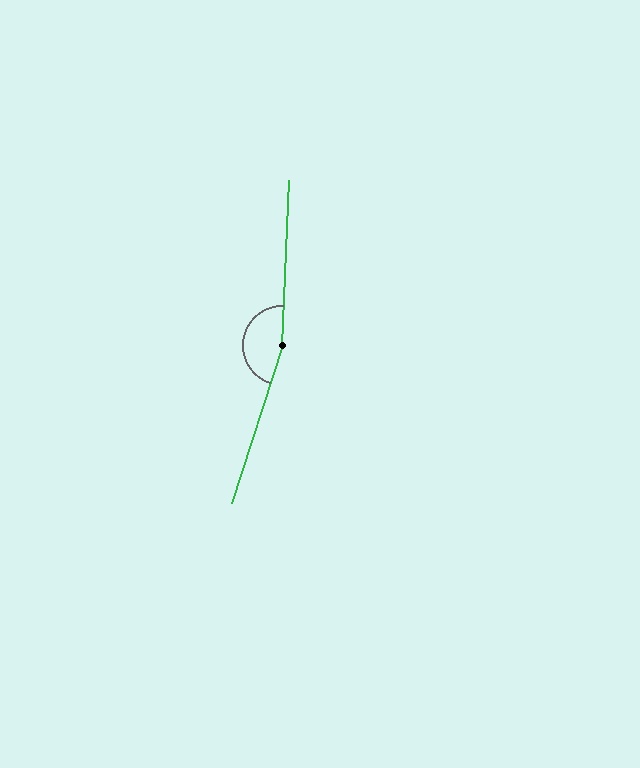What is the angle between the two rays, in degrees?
Approximately 165 degrees.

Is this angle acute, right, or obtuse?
It is obtuse.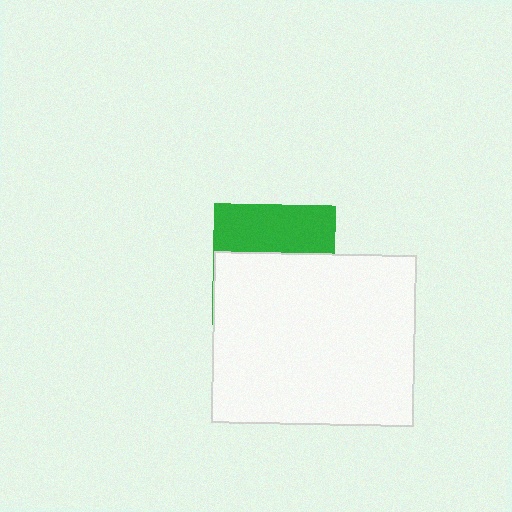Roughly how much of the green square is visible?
A small part of it is visible (roughly 39%).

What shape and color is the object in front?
The object in front is a white rectangle.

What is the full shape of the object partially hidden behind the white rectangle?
The partially hidden object is a green square.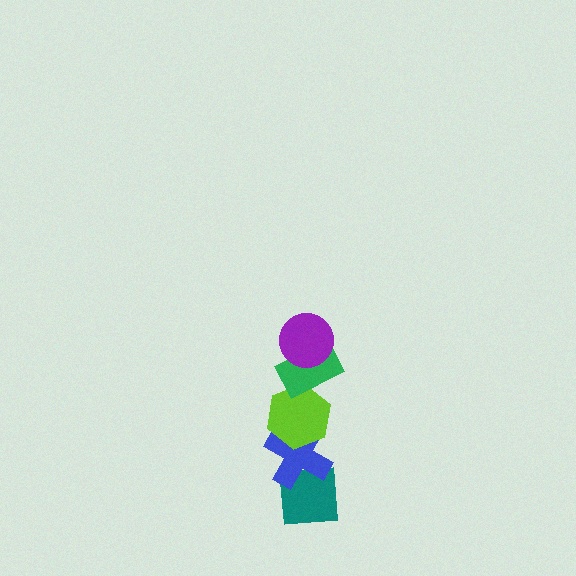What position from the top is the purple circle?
The purple circle is 1st from the top.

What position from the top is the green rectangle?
The green rectangle is 2nd from the top.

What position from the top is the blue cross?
The blue cross is 4th from the top.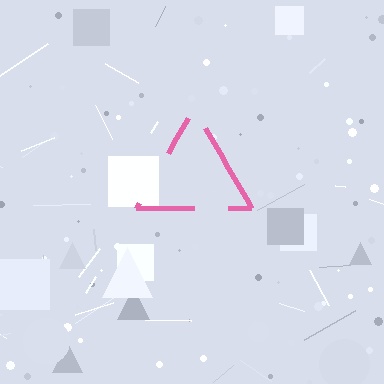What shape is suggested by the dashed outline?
The dashed outline suggests a triangle.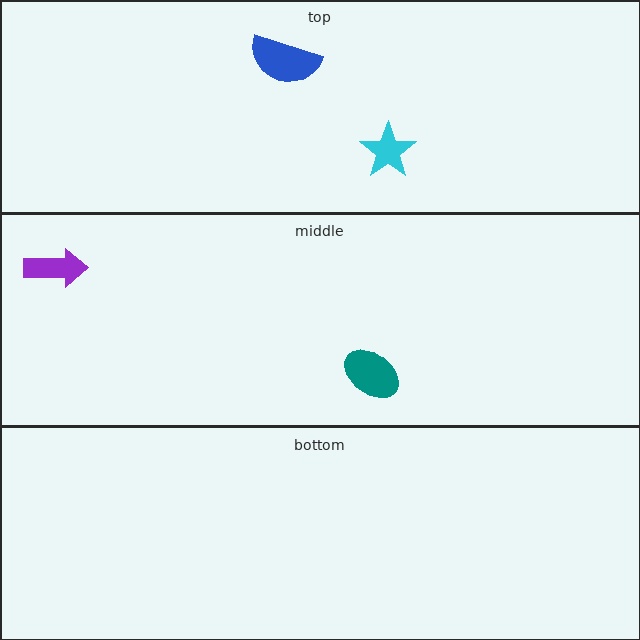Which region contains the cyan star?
The top region.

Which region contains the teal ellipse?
The middle region.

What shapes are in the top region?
The cyan star, the blue semicircle.